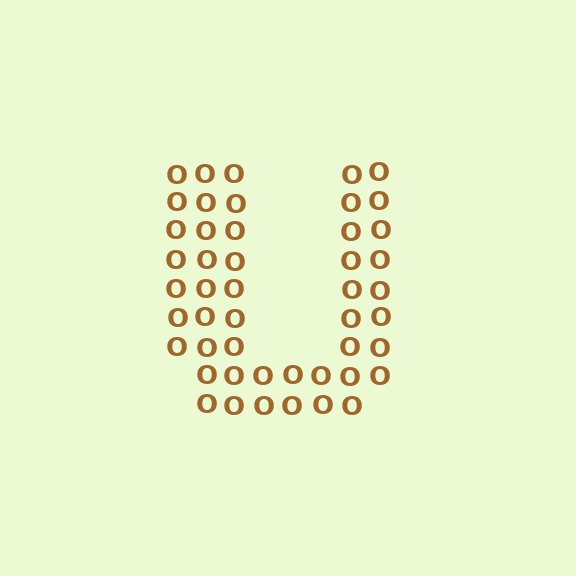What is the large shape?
The large shape is the letter U.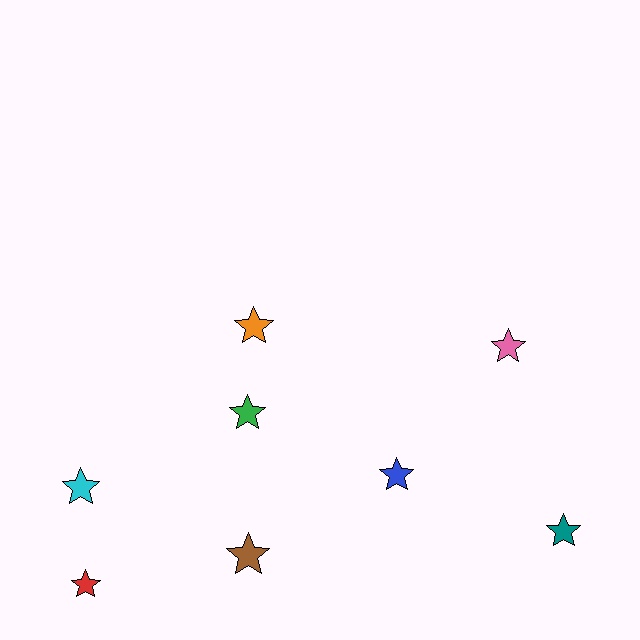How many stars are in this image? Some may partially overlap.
There are 8 stars.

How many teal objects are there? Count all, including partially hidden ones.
There is 1 teal object.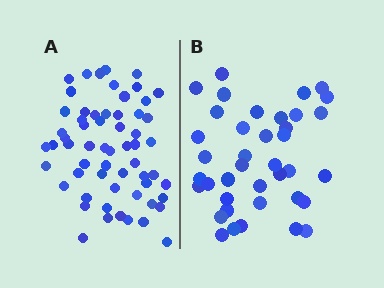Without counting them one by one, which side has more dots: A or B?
Region A (the left region) has more dots.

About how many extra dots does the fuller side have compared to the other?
Region A has approximately 20 more dots than region B.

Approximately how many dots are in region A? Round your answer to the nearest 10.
About 60 dots.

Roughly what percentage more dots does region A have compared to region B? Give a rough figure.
About 55% more.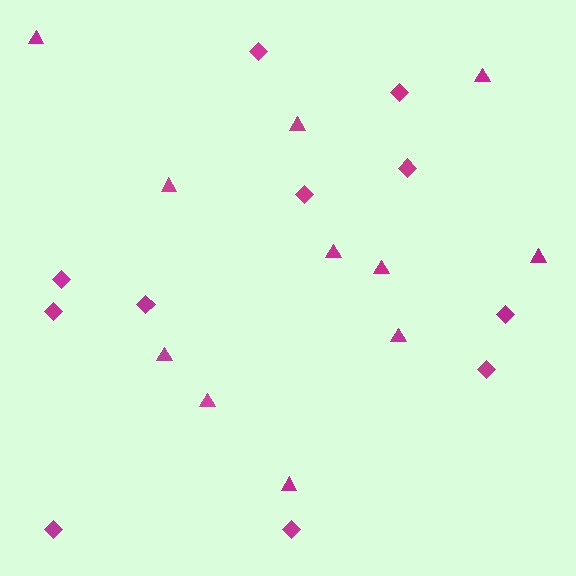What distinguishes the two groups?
There are 2 groups: one group of triangles (11) and one group of diamonds (11).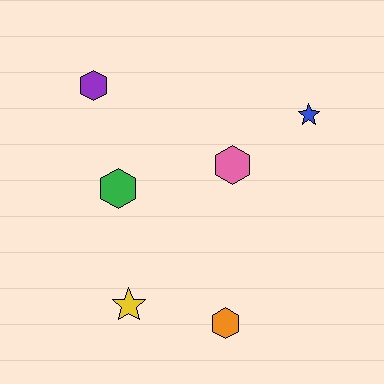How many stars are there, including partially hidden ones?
There are 2 stars.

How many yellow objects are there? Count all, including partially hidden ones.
There is 1 yellow object.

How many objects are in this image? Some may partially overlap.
There are 6 objects.